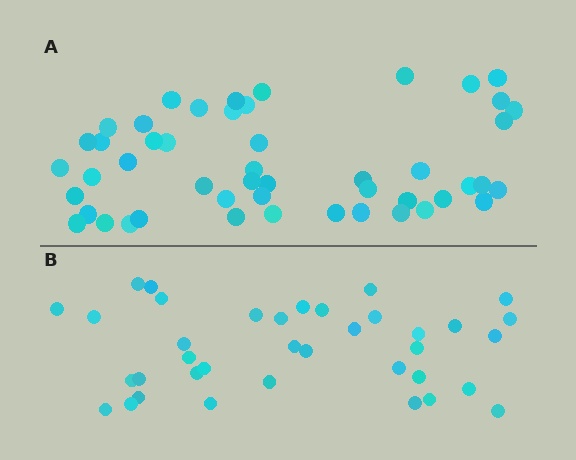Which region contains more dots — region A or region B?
Region A (the top region) has more dots.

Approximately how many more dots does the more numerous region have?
Region A has roughly 12 or so more dots than region B.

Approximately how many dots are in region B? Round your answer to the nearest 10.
About 40 dots. (The exact count is 37, which rounds to 40.)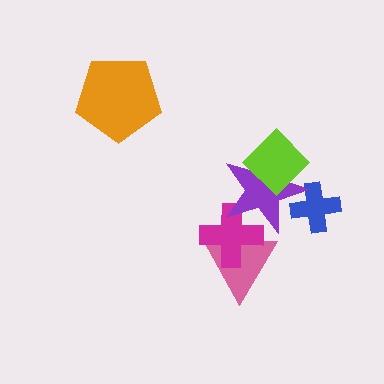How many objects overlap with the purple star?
4 objects overlap with the purple star.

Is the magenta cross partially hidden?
Yes, it is partially covered by another shape.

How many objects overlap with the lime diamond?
1 object overlaps with the lime diamond.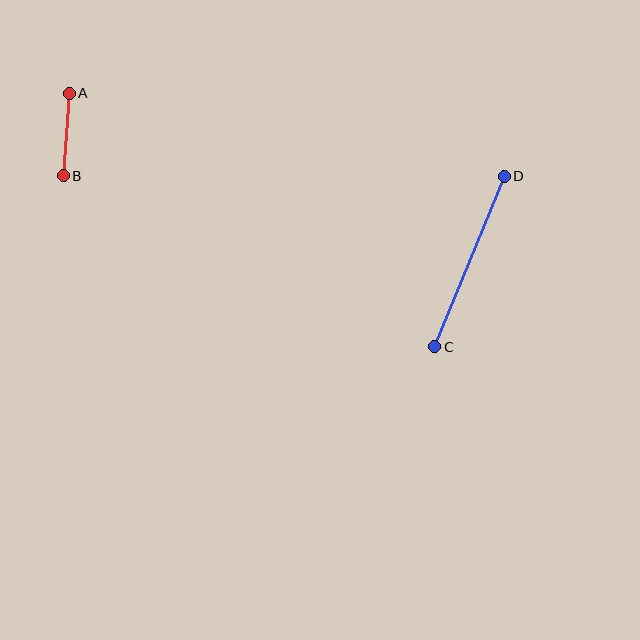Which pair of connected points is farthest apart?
Points C and D are farthest apart.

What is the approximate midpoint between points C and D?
The midpoint is at approximately (469, 262) pixels.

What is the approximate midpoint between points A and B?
The midpoint is at approximately (66, 135) pixels.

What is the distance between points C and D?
The distance is approximately 184 pixels.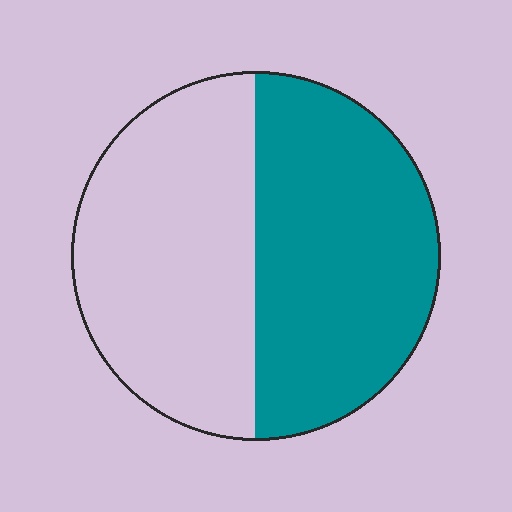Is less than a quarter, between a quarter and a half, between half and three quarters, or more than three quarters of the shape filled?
Between half and three quarters.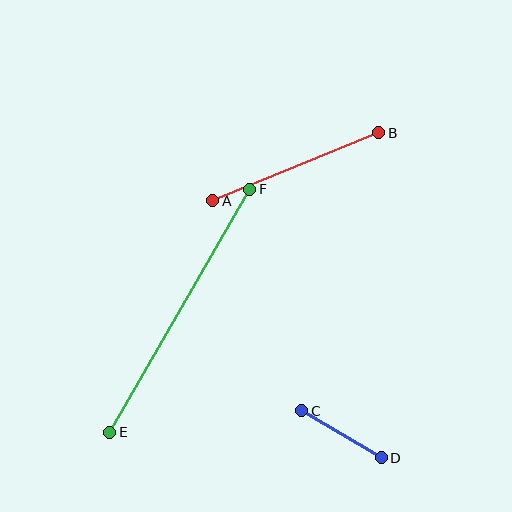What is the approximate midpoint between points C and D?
The midpoint is at approximately (341, 434) pixels.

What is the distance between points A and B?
The distance is approximately 179 pixels.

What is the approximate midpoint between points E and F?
The midpoint is at approximately (180, 311) pixels.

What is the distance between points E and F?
The distance is approximately 281 pixels.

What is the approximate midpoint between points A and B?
The midpoint is at approximately (296, 167) pixels.